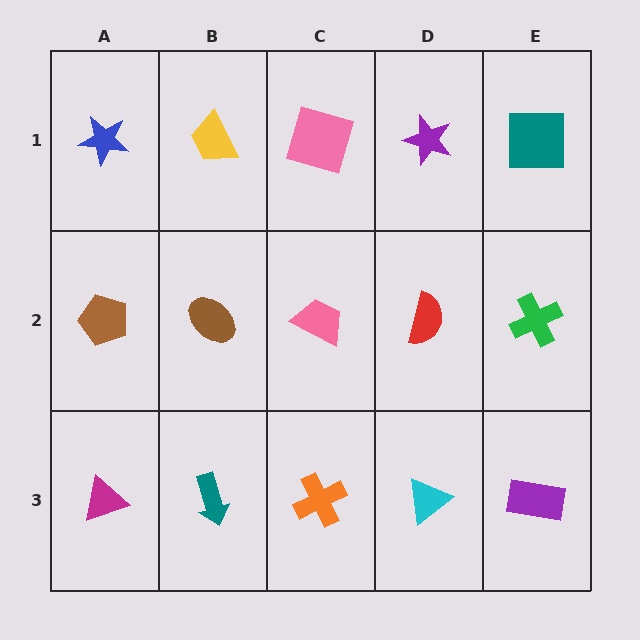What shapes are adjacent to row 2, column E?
A teal square (row 1, column E), a purple rectangle (row 3, column E), a red semicircle (row 2, column D).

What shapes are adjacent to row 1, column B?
A brown ellipse (row 2, column B), a blue star (row 1, column A), a pink square (row 1, column C).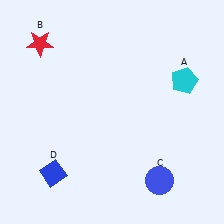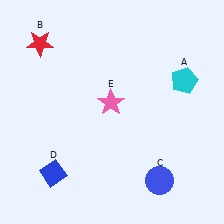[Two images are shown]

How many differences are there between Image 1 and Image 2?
There is 1 difference between the two images.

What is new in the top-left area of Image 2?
A pink star (E) was added in the top-left area of Image 2.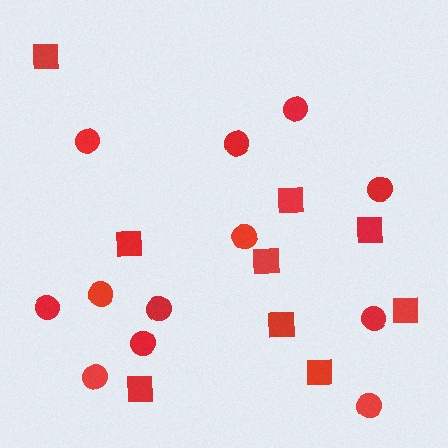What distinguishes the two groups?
There are 2 groups: one group of squares (9) and one group of circles (12).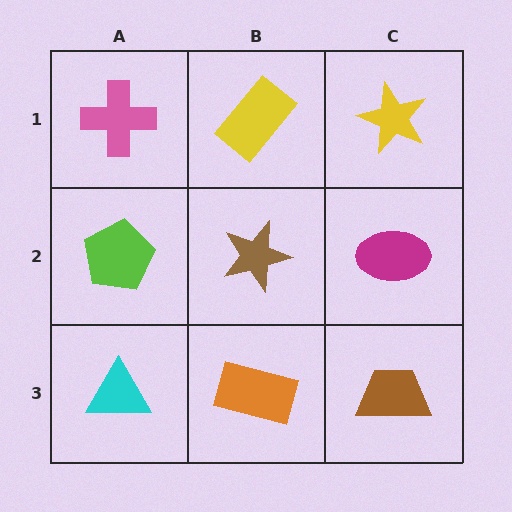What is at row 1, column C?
A yellow star.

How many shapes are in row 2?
3 shapes.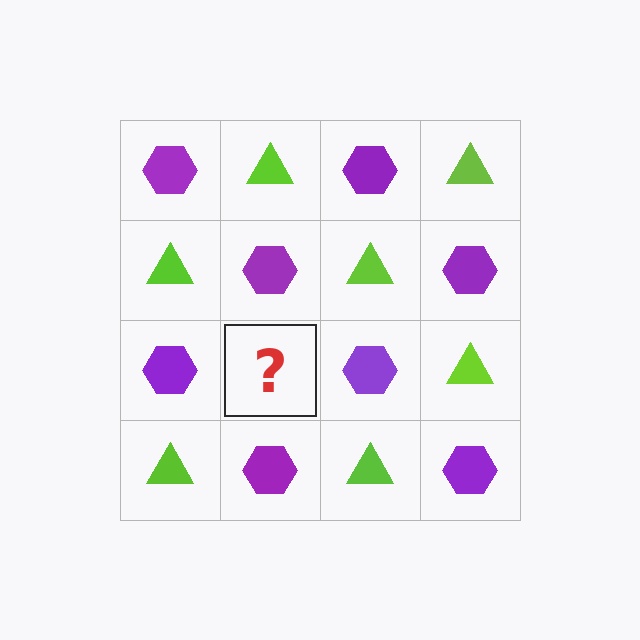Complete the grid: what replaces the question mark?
The question mark should be replaced with a lime triangle.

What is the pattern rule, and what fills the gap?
The rule is that it alternates purple hexagon and lime triangle in a checkerboard pattern. The gap should be filled with a lime triangle.